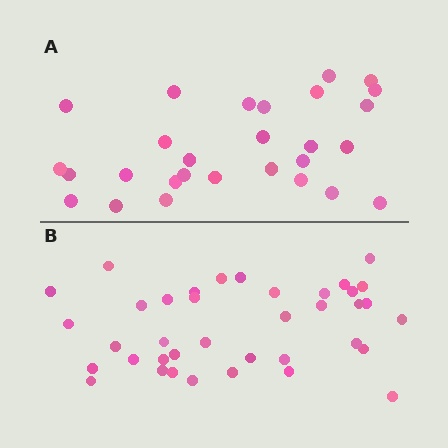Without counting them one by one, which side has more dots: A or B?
Region B (the bottom region) has more dots.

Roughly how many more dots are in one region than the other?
Region B has roughly 10 or so more dots than region A.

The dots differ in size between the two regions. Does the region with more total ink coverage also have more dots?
No. Region A has more total ink coverage because its dots are larger, but region B actually contains more individual dots. Total area can be misleading — the number of items is what matters here.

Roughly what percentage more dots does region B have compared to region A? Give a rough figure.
About 35% more.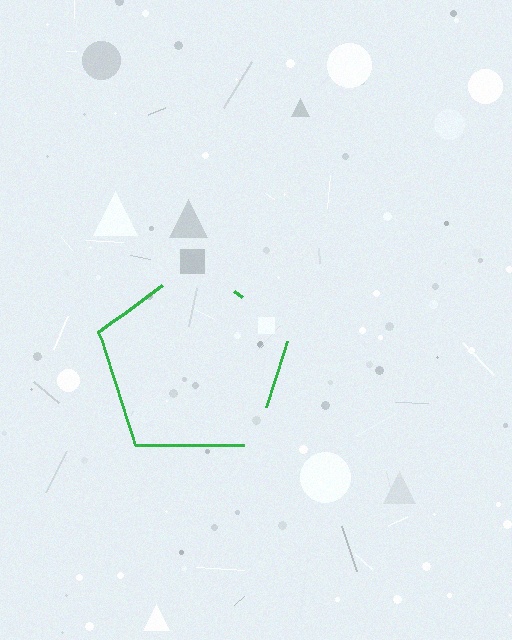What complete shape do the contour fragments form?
The contour fragments form a pentagon.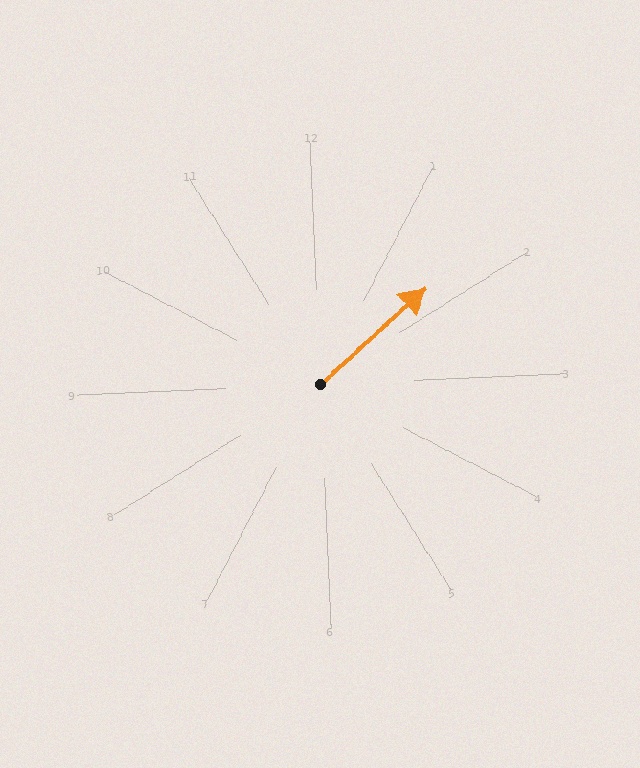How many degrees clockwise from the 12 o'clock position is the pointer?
Approximately 50 degrees.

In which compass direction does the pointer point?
Northeast.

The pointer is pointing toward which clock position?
Roughly 2 o'clock.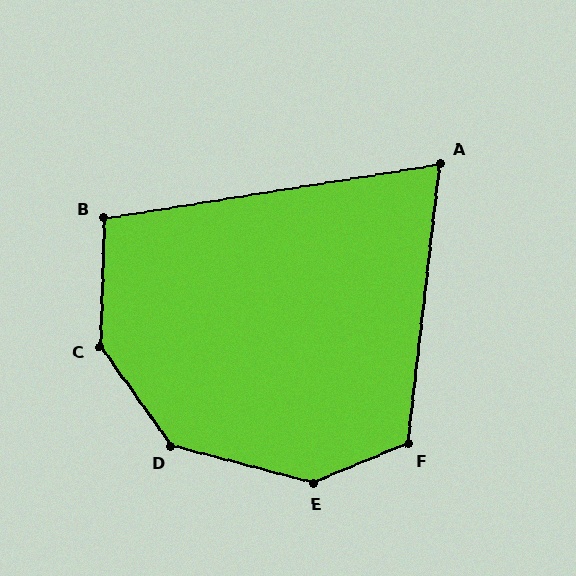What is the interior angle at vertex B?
Approximately 101 degrees (obtuse).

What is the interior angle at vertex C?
Approximately 143 degrees (obtuse).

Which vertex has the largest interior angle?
E, at approximately 143 degrees.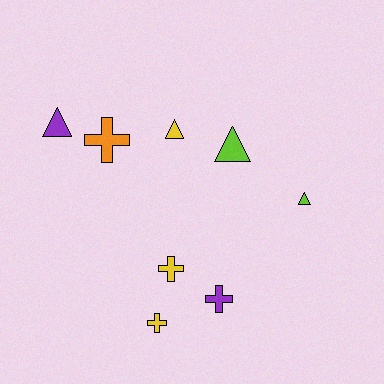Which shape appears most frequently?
Cross, with 4 objects.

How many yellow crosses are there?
There are 2 yellow crosses.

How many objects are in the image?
There are 8 objects.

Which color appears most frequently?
Yellow, with 3 objects.